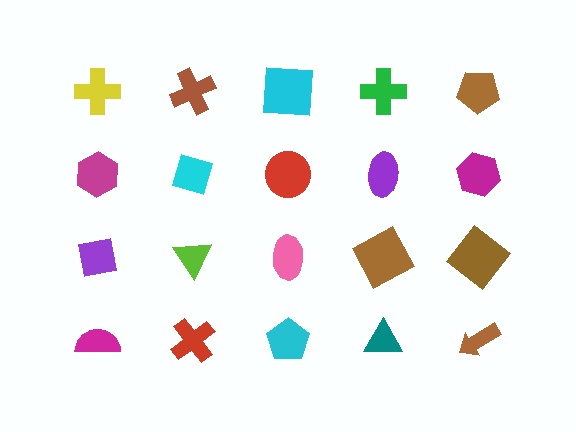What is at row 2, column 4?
A purple ellipse.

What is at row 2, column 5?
A magenta hexagon.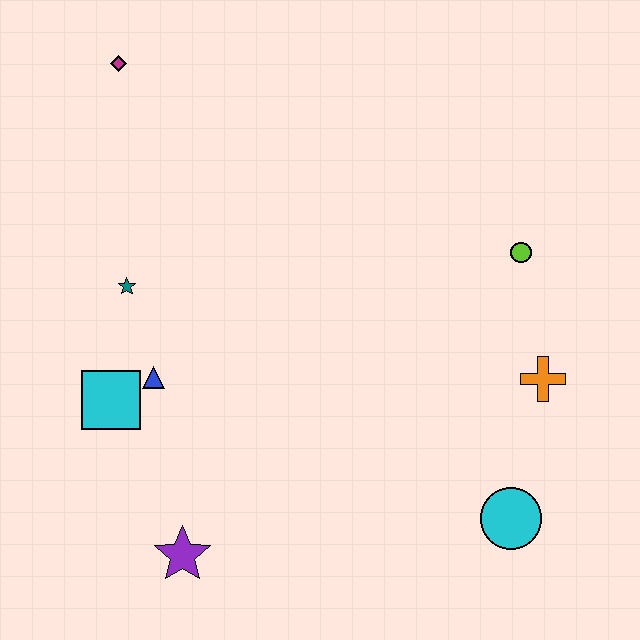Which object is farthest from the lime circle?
The purple star is farthest from the lime circle.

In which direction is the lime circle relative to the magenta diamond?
The lime circle is to the right of the magenta diamond.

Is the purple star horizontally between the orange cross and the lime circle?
No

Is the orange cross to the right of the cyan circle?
Yes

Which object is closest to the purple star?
The cyan square is closest to the purple star.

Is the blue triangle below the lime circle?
Yes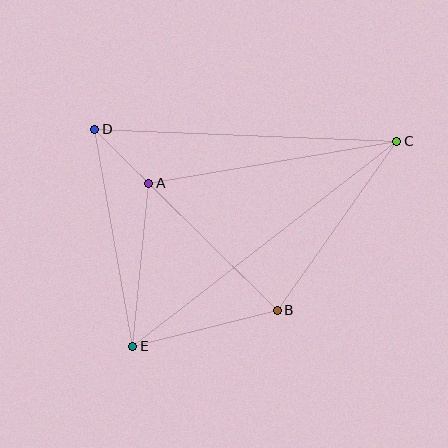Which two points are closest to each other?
Points A and D are closest to each other.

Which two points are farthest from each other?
Points C and E are farthest from each other.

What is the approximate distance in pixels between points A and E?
The distance between A and E is approximately 164 pixels.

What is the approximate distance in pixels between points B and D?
The distance between B and D is approximately 257 pixels.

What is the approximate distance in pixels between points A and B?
The distance between A and B is approximately 181 pixels.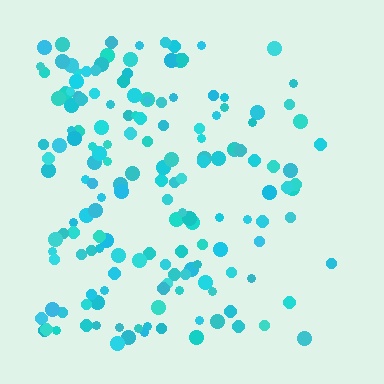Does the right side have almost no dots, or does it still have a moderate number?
Still a moderate number, just noticeably fewer than the left.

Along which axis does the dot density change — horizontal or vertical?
Horizontal.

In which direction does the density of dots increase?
From right to left, with the left side densest.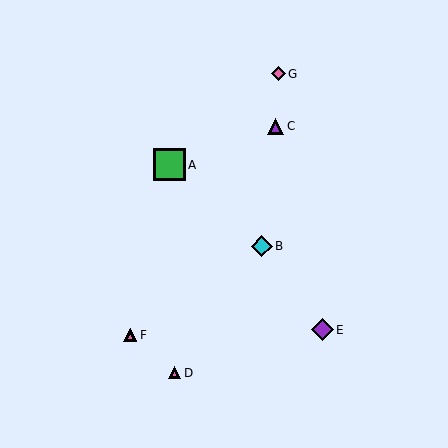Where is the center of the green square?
The center of the green square is at (170, 165).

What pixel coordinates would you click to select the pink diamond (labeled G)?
Click at (278, 74) to select the pink diamond G.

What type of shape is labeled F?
Shape F is a pink triangle.